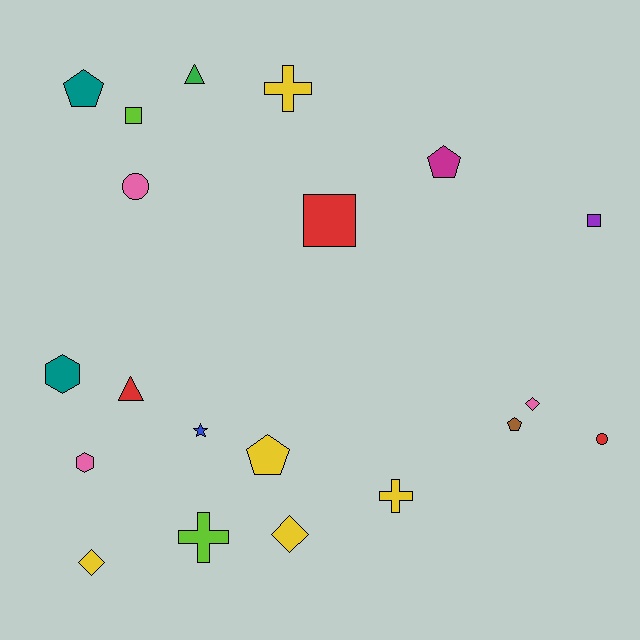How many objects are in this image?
There are 20 objects.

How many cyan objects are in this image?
There are no cyan objects.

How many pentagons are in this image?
There are 4 pentagons.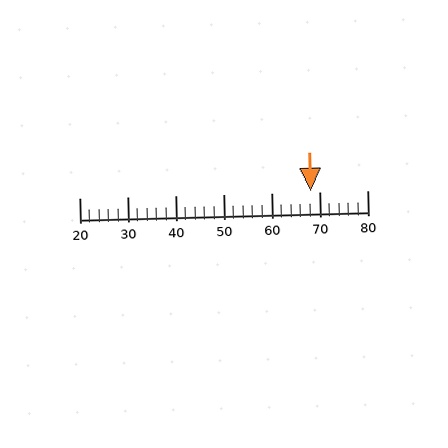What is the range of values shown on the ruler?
The ruler shows values from 20 to 80.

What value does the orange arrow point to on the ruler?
The orange arrow points to approximately 68.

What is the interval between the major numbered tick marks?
The major tick marks are spaced 10 units apart.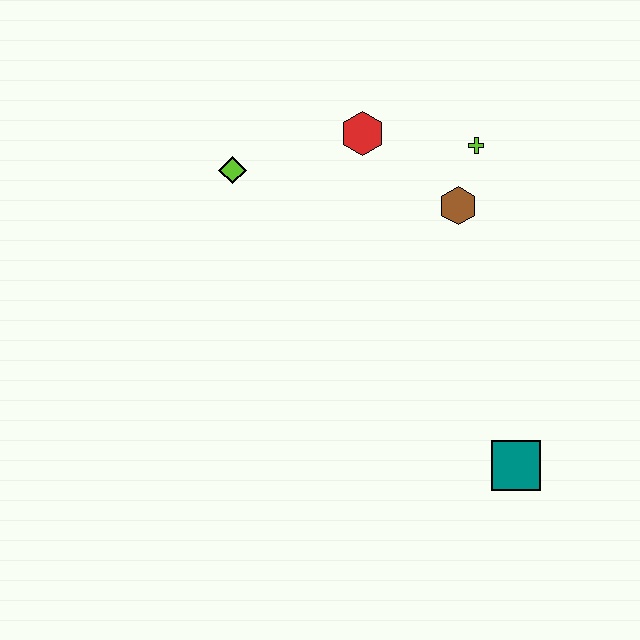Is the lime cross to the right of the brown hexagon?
Yes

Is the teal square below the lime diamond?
Yes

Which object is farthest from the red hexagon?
The teal square is farthest from the red hexagon.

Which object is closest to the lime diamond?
The red hexagon is closest to the lime diamond.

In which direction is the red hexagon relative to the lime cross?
The red hexagon is to the left of the lime cross.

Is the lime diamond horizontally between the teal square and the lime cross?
No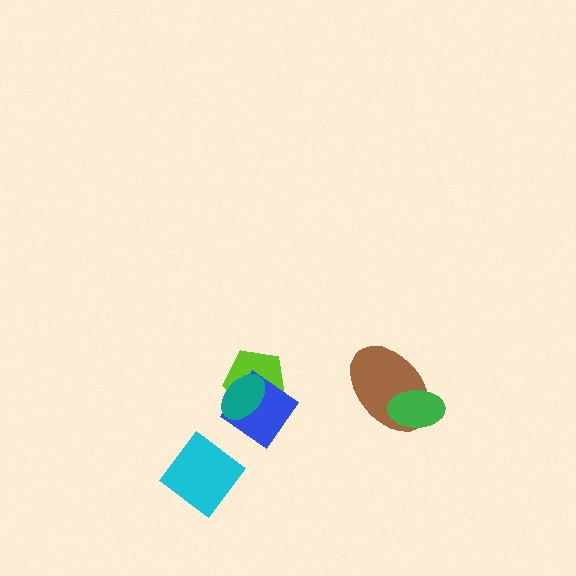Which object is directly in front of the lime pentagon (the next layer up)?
The blue diamond is directly in front of the lime pentagon.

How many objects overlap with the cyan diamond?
0 objects overlap with the cyan diamond.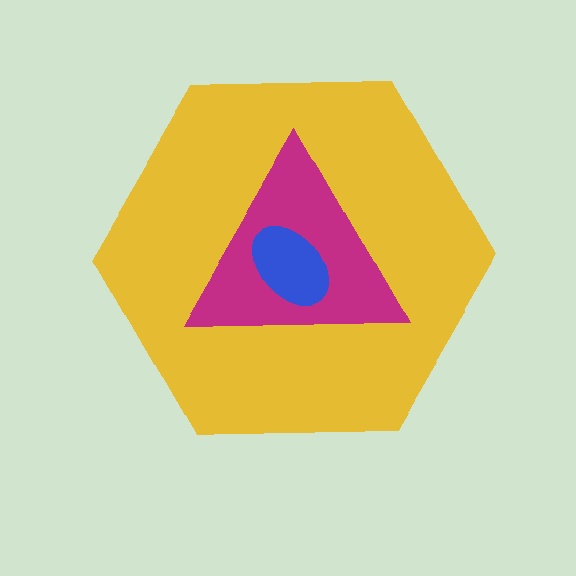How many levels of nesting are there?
3.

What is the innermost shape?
The blue ellipse.